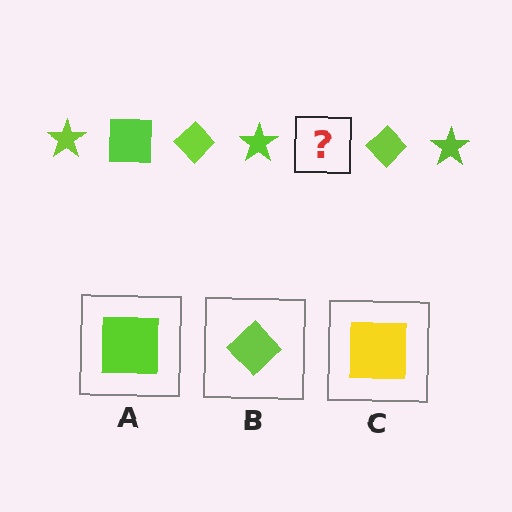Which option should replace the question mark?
Option A.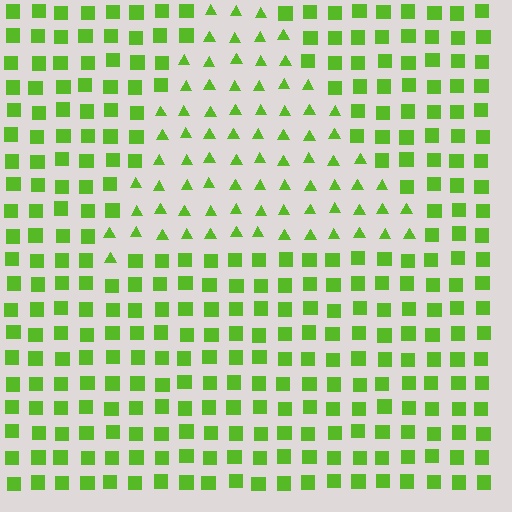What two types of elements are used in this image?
The image uses triangles inside the triangle region and squares outside it.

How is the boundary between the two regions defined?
The boundary is defined by a change in element shape: triangles inside vs. squares outside. All elements share the same color and spacing.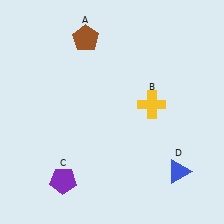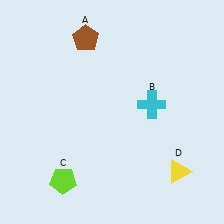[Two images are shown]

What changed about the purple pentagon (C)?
In Image 1, C is purple. In Image 2, it changed to lime.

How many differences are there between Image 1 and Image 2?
There are 3 differences between the two images.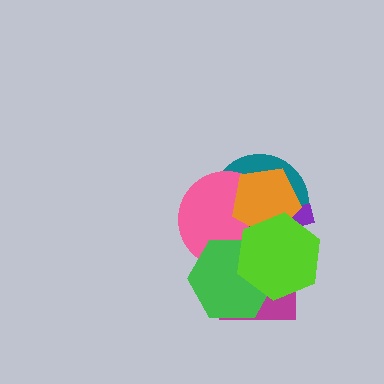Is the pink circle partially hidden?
Yes, it is partially covered by another shape.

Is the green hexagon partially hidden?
Yes, it is partially covered by another shape.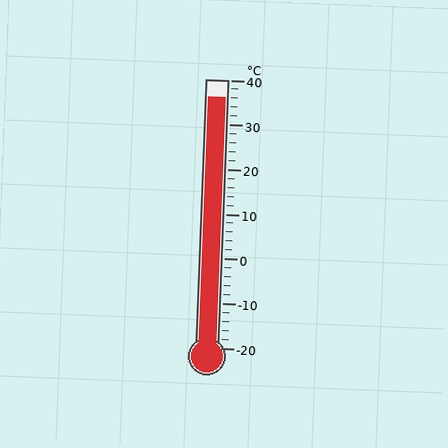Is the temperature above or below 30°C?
The temperature is above 30°C.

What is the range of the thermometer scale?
The thermometer scale ranges from -20°C to 40°C.